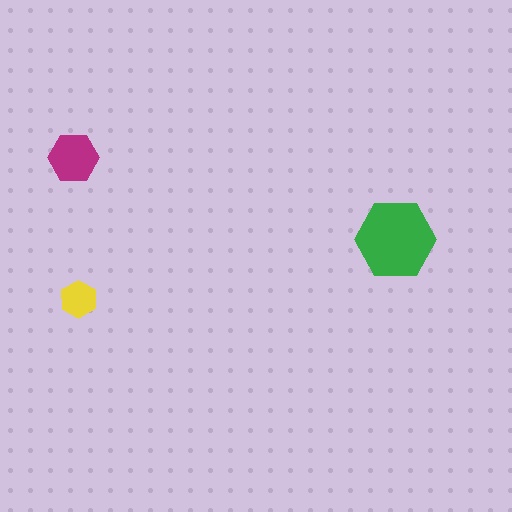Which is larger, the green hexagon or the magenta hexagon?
The green one.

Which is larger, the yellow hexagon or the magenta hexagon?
The magenta one.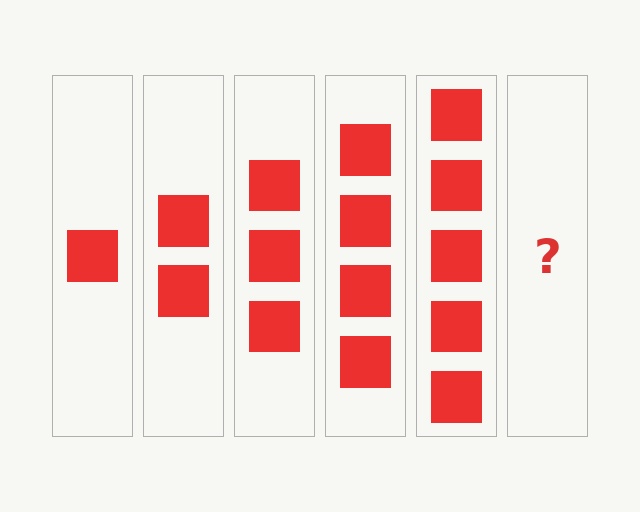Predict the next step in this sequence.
The next step is 6 squares.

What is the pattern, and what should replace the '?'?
The pattern is that each step adds one more square. The '?' should be 6 squares.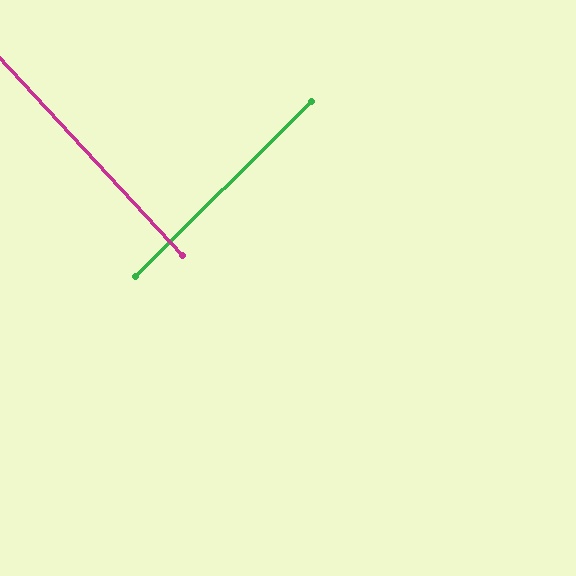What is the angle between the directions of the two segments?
Approximately 88 degrees.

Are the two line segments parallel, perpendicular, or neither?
Perpendicular — they meet at approximately 88°.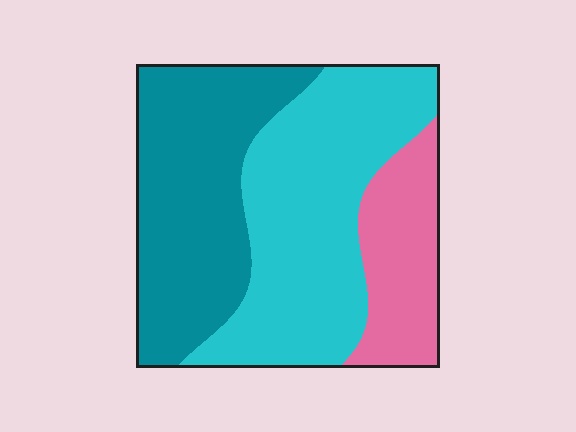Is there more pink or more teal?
Teal.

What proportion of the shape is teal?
Teal takes up about three eighths (3/8) of the shape.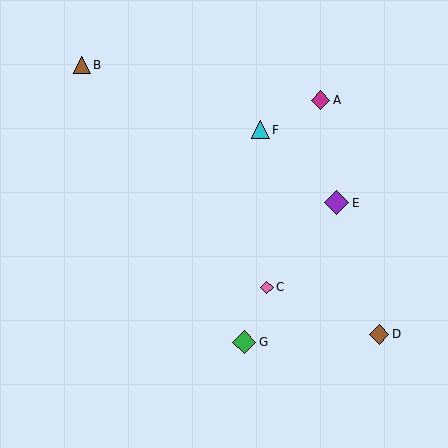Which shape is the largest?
The purple diamond (labeled E) is the largest.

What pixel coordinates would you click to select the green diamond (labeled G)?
Click at (244, 342) to select the green diamond G.